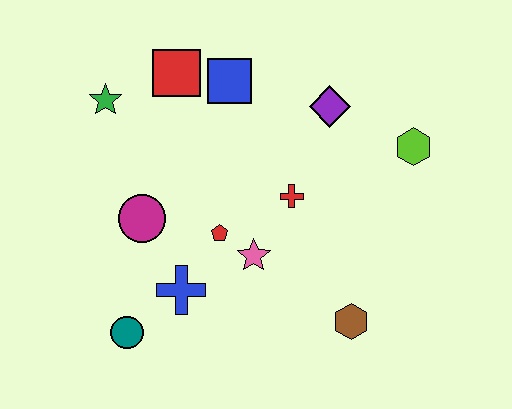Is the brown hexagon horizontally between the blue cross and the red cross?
No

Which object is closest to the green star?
The red square is closest to the green star.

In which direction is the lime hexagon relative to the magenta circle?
The lime hexagon is to the right of the magenta circle.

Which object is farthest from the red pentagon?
The lime hexagon is farthest from the red pentagon.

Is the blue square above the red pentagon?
Yes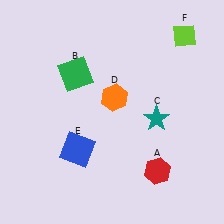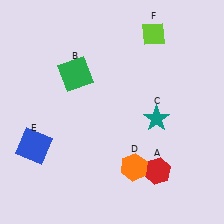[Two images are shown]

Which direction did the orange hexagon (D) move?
The orange hexagon (D) moved down.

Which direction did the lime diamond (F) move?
The lime diamond (F) moved left.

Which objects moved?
The objects that moved are: the orange hexagon (D), the blue square (E), the lime diamond (F).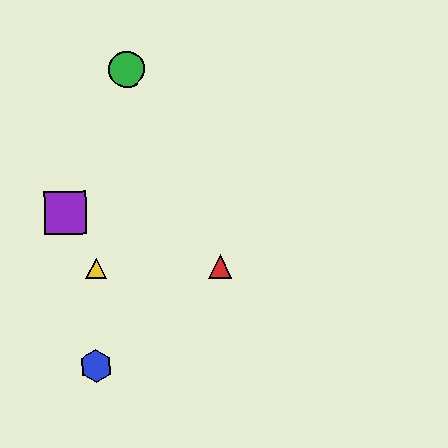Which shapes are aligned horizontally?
The red triangle, the yellow triangle are aligned horizontally.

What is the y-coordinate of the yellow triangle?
The yellow triangle is at y≈269.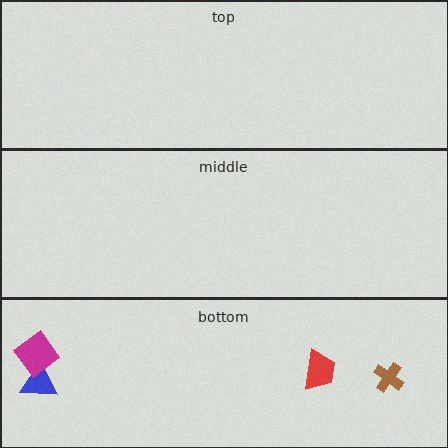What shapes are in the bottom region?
The brown cross, the blue triangle, the magenta diamond, the red trapezoid.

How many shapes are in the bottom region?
4.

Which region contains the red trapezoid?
The bottom region.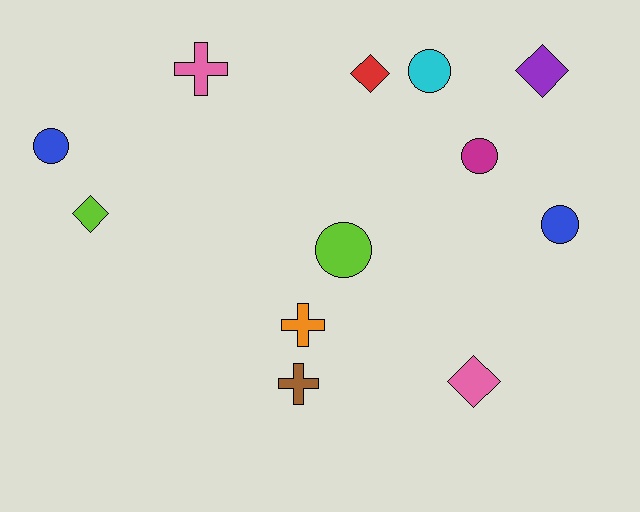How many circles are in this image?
There are 5 circles.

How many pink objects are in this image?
There are 2 pink objects.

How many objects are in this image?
There are 12 objects.